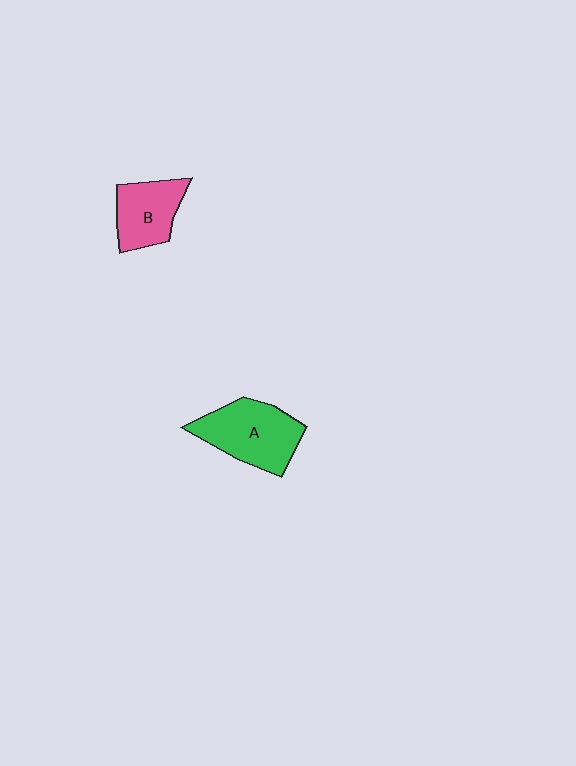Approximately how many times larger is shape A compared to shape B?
Approximately 1.4 times.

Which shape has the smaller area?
Shape B (pink).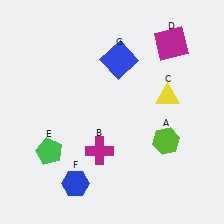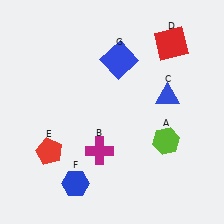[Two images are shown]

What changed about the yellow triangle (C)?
In Image 1, C is yellow. In Image 2, it changed to blue.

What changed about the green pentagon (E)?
In Image 1, E is green. In Image 2, it changed to red.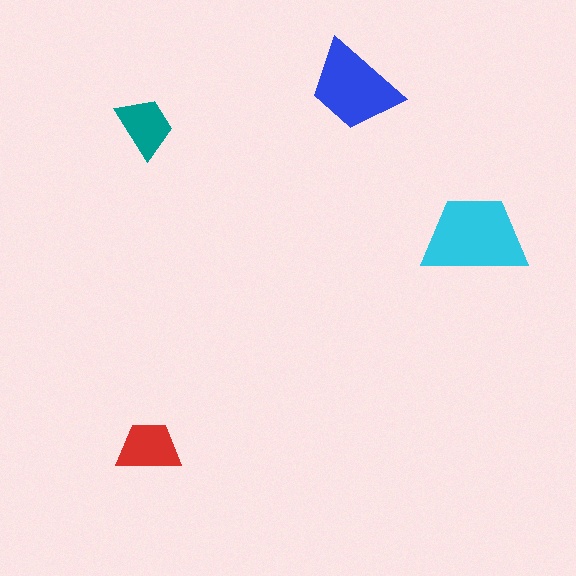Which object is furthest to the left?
The teal trapezoid is leftmost.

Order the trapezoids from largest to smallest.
the cyan one, the blue one, the red one, the teal one.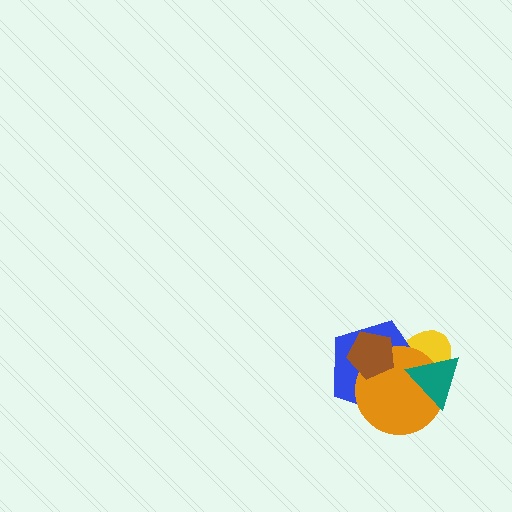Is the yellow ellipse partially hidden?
Yes, it is partially covered by another shape.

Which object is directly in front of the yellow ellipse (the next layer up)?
The blue pentagon is directly in front of the yellow ellipse.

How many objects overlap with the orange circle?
4 objects overlap with the orange circle.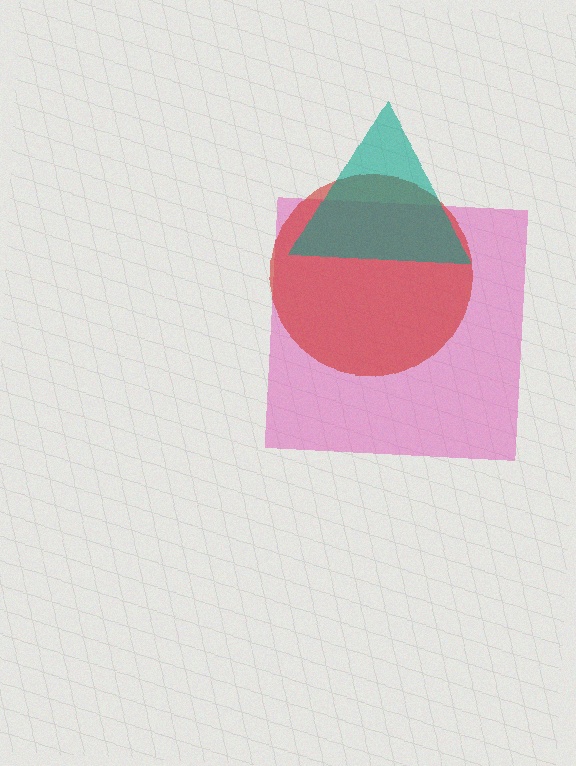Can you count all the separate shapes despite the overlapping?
Yes, there are 3 separate shapes.